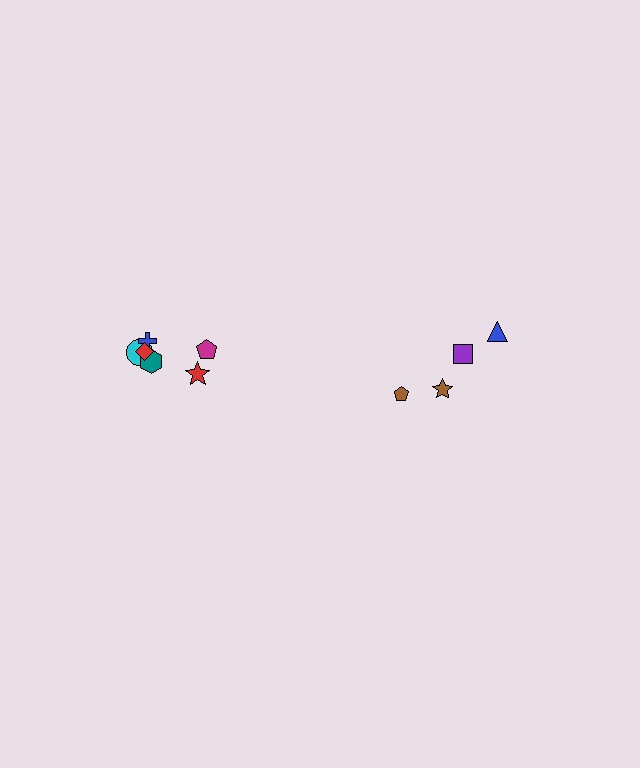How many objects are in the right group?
There are 4 objects.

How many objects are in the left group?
There are 6 objects.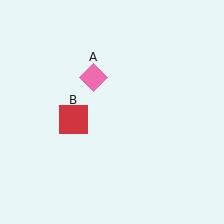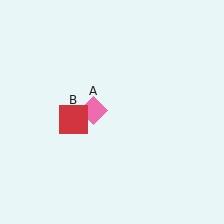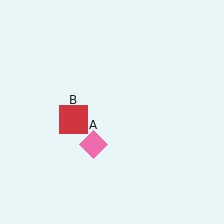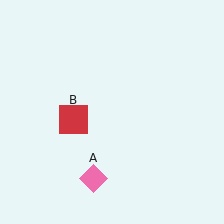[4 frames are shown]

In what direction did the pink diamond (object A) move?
The pink diamond (object A) moved down.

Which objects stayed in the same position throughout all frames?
Red square (object B) remained stationary.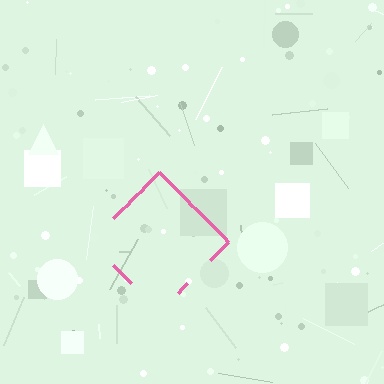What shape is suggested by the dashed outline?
The dashed outline suggests a diamond.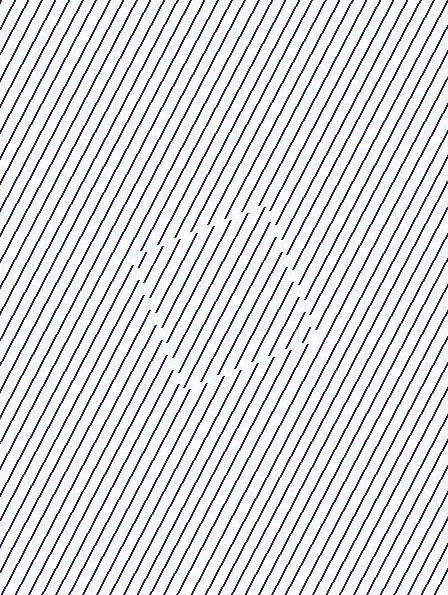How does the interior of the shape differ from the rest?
The interior of the shape contains the same grating, shifted by half a period — the contour is defined by the phase discontinuity where line-ends from the inner and outer gratings abut.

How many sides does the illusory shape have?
4 sides — the line-ends trace a square.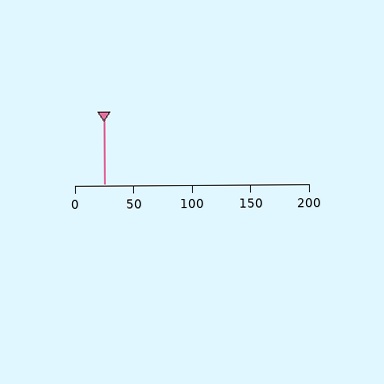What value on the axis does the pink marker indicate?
The marker indicates approximately 25.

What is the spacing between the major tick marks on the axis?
The major ticks are spaced 50 apart.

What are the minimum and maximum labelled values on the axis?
The axis runs from 0 to 200.